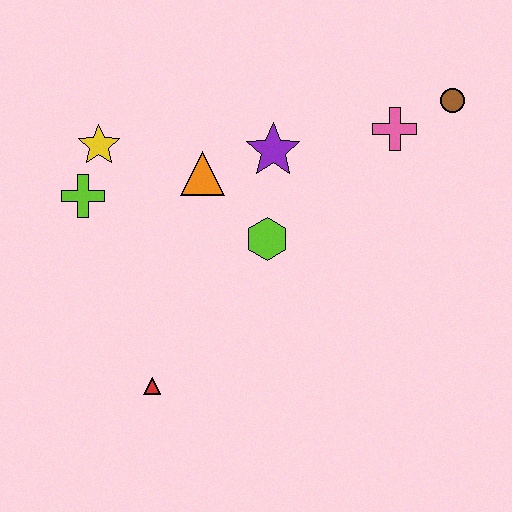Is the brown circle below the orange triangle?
No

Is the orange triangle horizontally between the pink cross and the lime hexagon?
No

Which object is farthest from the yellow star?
The brown circle is farthest from the yellow star.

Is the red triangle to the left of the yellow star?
No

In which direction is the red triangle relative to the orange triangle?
The red triangle is below the orange triangle.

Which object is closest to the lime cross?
The yellow star is closest to the lime cross.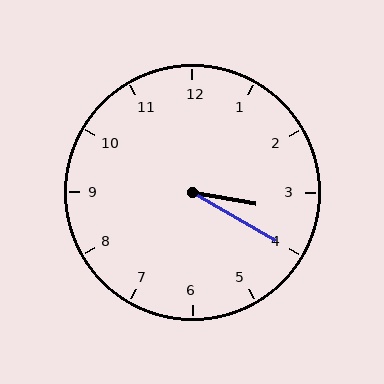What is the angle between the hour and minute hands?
Approximately 20 degrees.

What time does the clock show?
3:20.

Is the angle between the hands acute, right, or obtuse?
It is acute.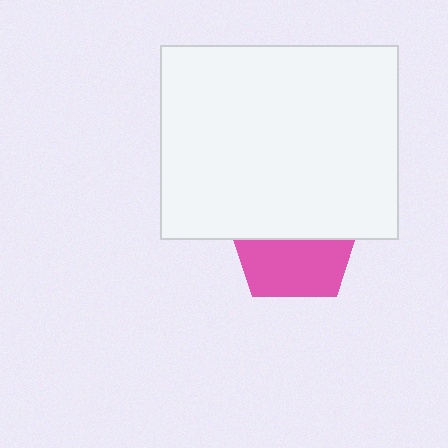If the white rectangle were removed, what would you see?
You would see the complete pink pentagon.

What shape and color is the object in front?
The object in front is a white rectangle.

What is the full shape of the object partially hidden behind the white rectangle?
The partially hidden object is a pink pentagon.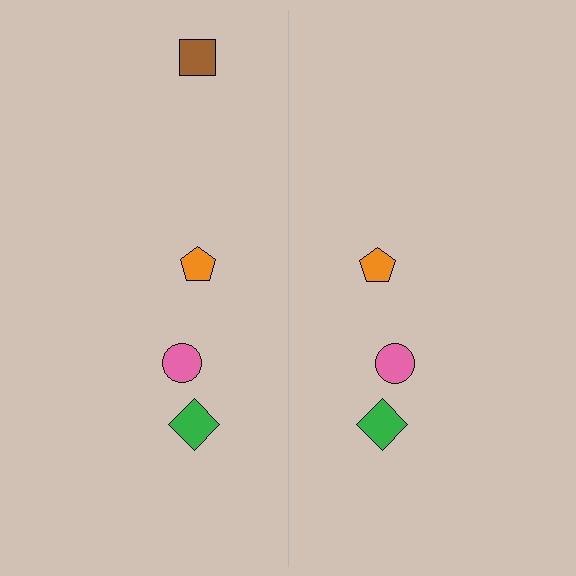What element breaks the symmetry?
A brown square is missing from the right side.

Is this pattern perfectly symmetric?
No, the pattern is not perfectly symmetric. A brown square is missing from the right side.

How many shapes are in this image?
There are 7 shapes in this image.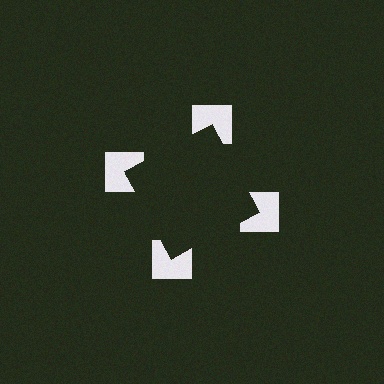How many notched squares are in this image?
There are 4 — one at each vertex of the illusory square.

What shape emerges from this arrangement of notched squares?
An illusory square — its edges are inferred from the aligned wedge cuts in the notched squares, not physically drawn.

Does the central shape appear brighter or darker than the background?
It typically appears slightly darker than the background, even though no actual brightness change is drawn.